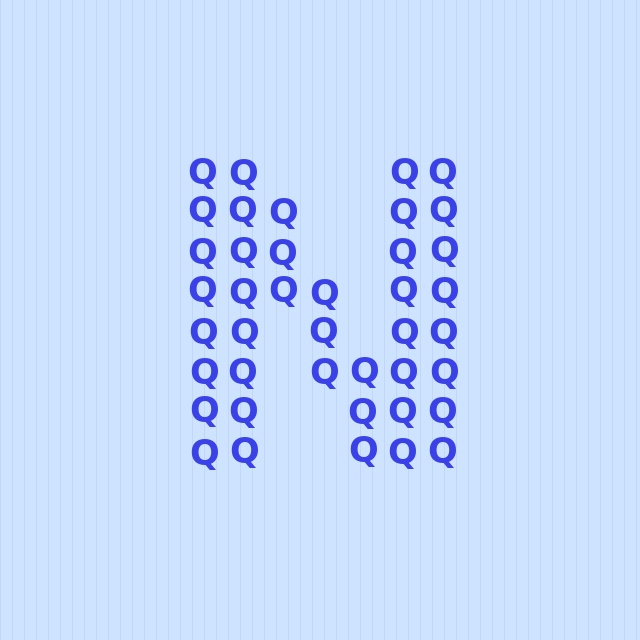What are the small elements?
The small elements are letter Q's.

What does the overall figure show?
The overall figure shows the letter N.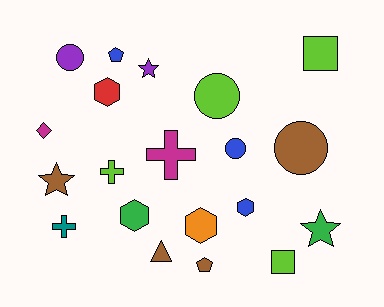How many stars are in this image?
There are 3 stars.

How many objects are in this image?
There are 20 objects.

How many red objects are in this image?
There is 1 red object.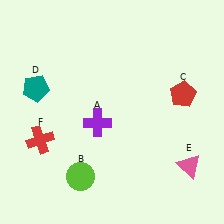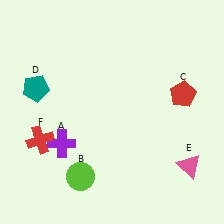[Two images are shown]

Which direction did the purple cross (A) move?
The purple cross (A) moved left.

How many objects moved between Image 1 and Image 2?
1 object moved between the two images.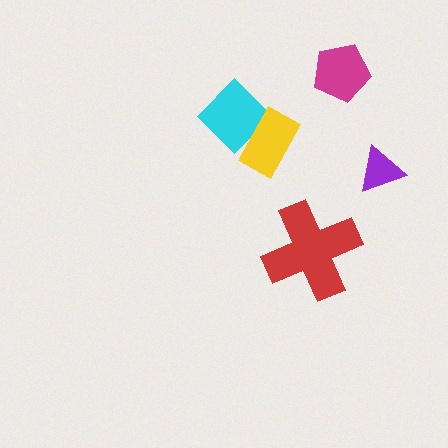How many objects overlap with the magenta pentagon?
0 objects overlap with the magenta pentagon.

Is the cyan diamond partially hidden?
Yes, it is partially covered by another shape.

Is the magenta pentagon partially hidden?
No, no other shape covers it.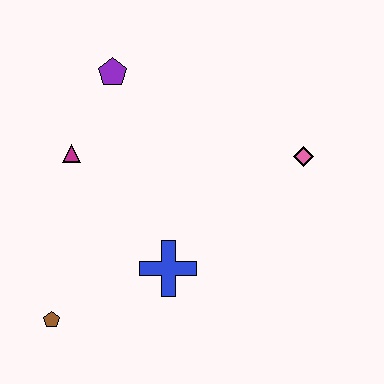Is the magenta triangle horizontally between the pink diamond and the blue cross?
No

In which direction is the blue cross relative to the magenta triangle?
The blue cross is below the magenta triangle.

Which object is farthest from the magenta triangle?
The pink diamond is farthest from the magenta triangle.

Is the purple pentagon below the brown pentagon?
No